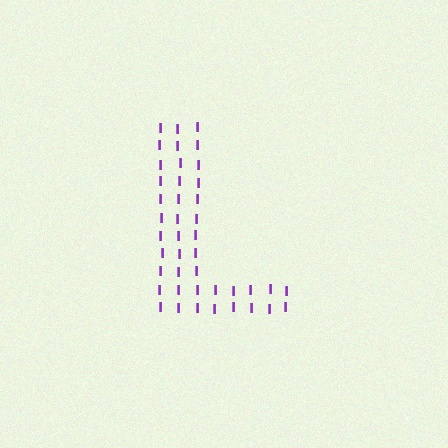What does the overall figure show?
The overall figure shows the letter L.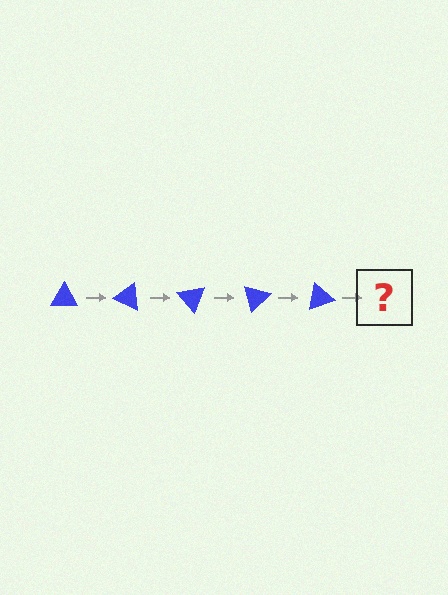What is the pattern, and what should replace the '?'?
The pattern is that the triangle rotates 25 degrees each step. The '?' should be a blue triangle rotated 125 degrees.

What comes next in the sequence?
The next element should be a blue triangle rotated 125 degrees.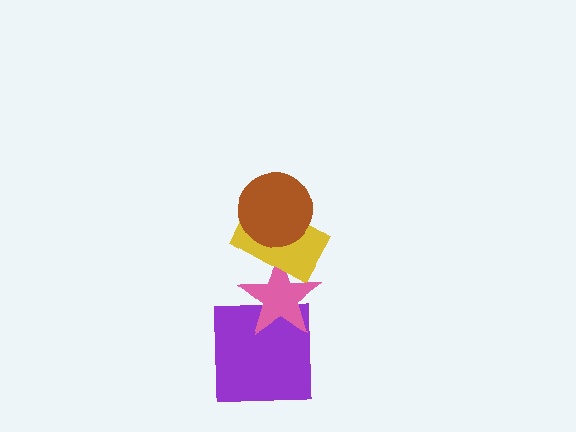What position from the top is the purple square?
The purple square is 4th from the top.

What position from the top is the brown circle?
The brown circle is 1st from the top.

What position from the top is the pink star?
The pink star is 3rd from the top.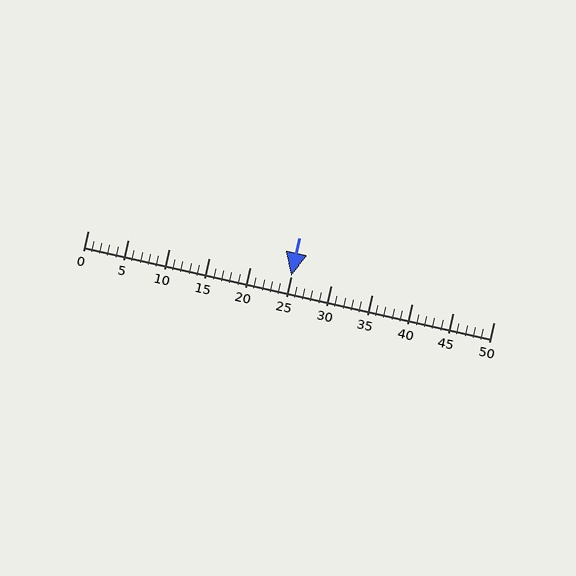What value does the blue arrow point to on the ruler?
The blue arrow points to approximately 25.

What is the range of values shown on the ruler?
The ruler shows values from 0 to 50.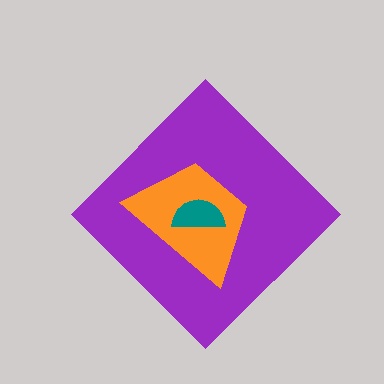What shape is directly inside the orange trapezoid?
The teal semicircle.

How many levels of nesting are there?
3.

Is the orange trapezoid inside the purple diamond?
Yes.